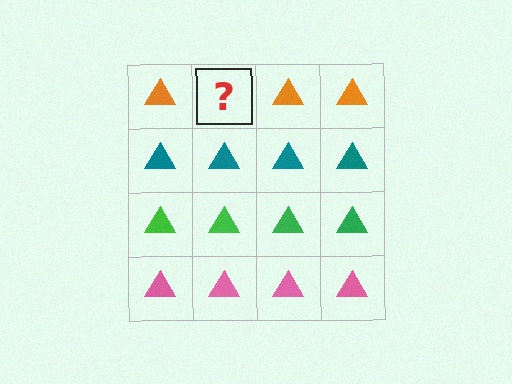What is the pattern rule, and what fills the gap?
The rule is that each row has a consistent color. The gap should be filled with an orange triangle.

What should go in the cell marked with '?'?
The missing cell should contain an orange triangle.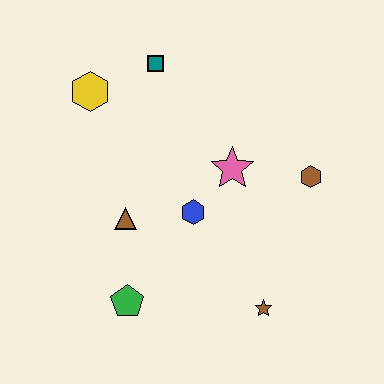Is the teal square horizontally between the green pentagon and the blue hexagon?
Yes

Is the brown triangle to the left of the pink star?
Yes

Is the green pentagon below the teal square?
Yes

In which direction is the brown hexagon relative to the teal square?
The brown hexagon is to the right of the teal square.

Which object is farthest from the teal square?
The brown star is farthest from the teal square.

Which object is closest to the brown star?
The blue hexagon is closest to the brown star.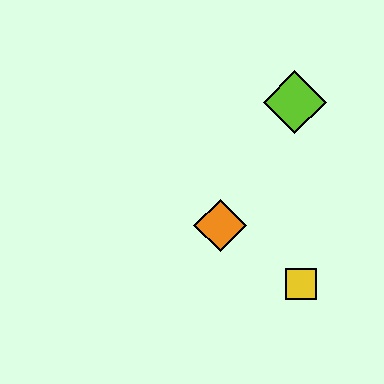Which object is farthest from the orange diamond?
The lime diamond is farthest from the orange diamond.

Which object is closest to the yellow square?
The orange diamond is closest to the yellow square.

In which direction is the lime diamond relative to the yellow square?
The lime diamond is above the yellow square.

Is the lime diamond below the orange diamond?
No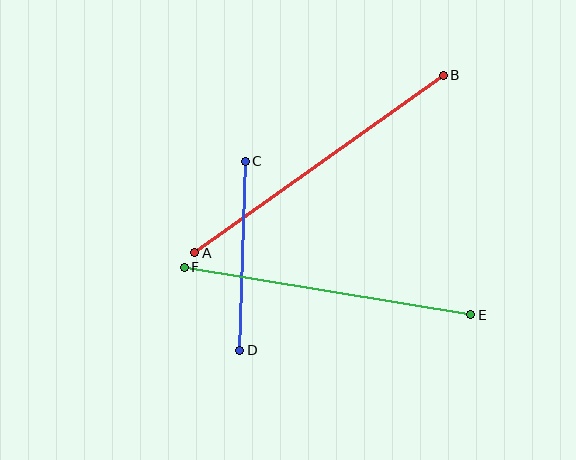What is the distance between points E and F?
The distance is approximately 291 pixels.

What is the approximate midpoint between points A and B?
The midpoint is at approximately (319, 164) pixels.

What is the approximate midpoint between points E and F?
The midpoint is at approximately (328, 291) pixels.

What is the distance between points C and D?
The distance is approximately 189 pixels.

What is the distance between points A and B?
The distance is approximately 305 pixels.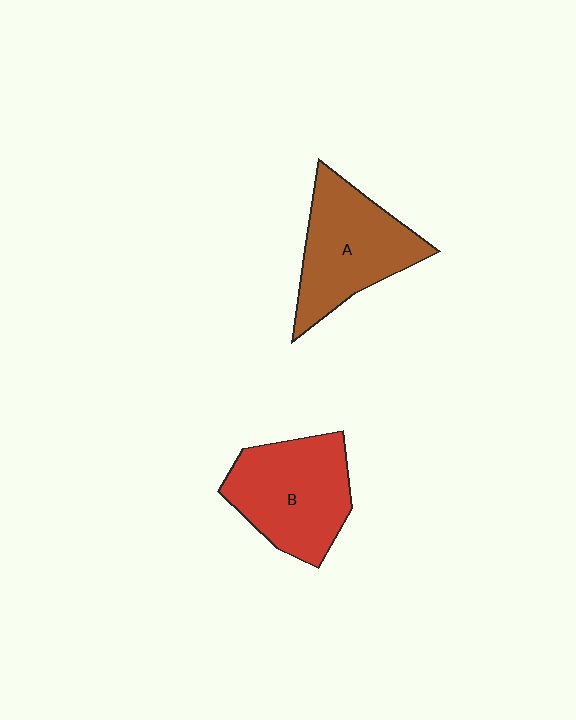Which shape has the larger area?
Shape B (red).